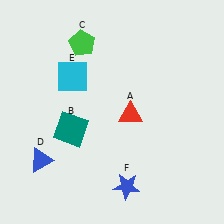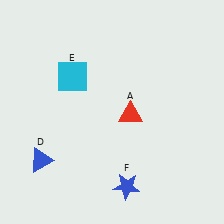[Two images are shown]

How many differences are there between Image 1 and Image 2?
There are 2 differences between the two images.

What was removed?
The teal square (B), the green pentagon (C) were removed in Image 2.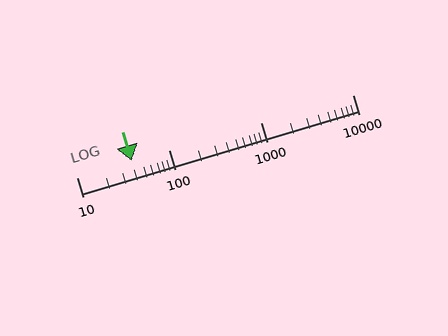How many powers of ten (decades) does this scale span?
The scale spans 3 decades, from 10 to 10000.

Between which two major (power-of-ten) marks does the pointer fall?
The pointer is between 10 and 100.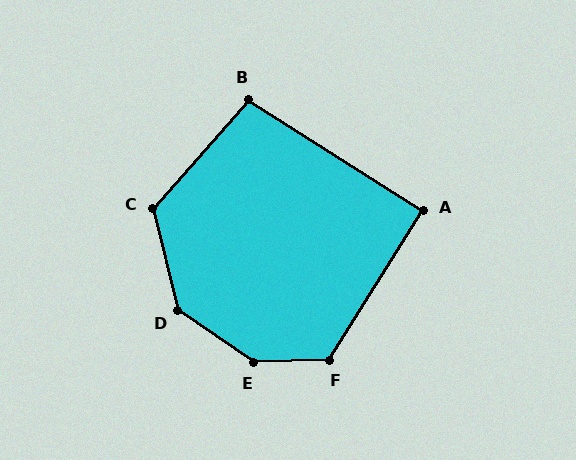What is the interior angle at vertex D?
Approximately 138 degrees (obtuse).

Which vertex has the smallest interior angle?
A, at approximately 90 degrees.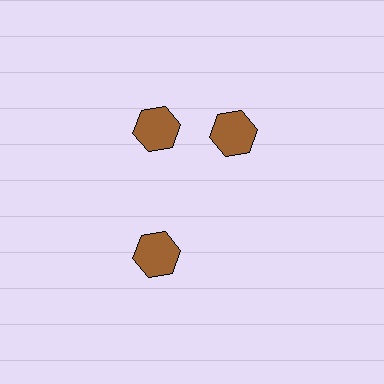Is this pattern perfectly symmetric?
No. The 3 brown hexagons are arranged in a ring, but one element near the 3 o'clock position is rotated out of alignment along the ring, breaking the 3-fold rotational symmetry.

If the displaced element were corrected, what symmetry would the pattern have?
It would have 3-fold rotational symmetry — the pattern would map onto itself every 120 degrees.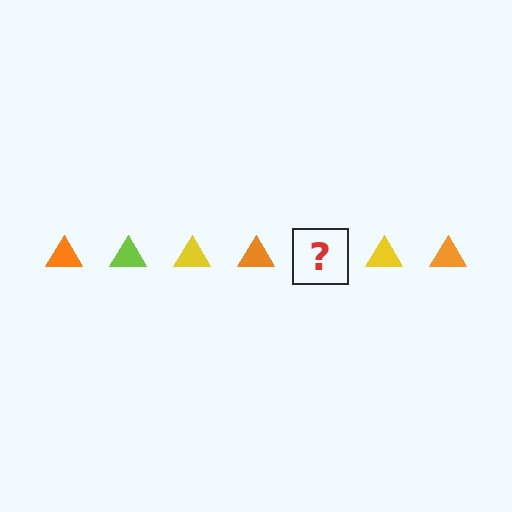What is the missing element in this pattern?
The missing element is a lime triangle.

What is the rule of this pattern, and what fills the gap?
The rule is that the pattern cycles through orange, lime, yellow triangles. The gap should be filled with a lime triangle.